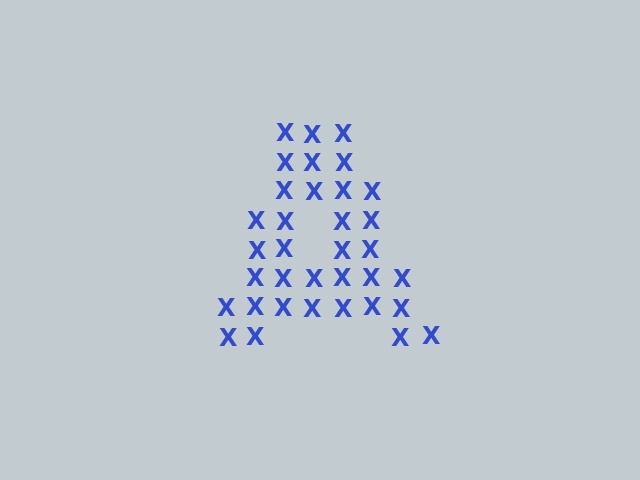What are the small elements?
The small elements are letter X's.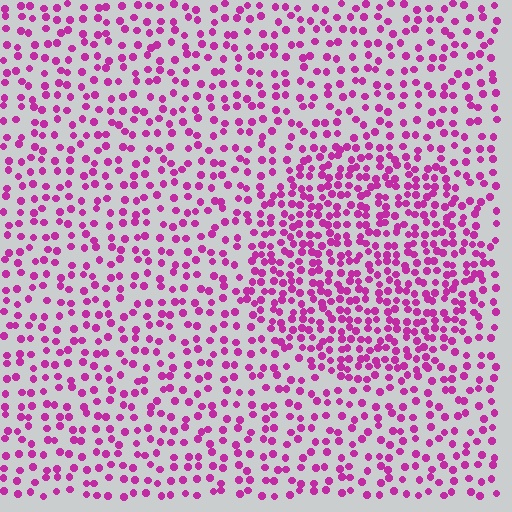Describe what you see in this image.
The image contains small magenta elements arranged at two different densities. A circle-shaped region is visible where the elements are more densely packed than the surrounding area.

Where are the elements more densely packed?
The elements are more densely packed inside the circle boundary.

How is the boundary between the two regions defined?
The boundary is defined by a change in element density (approximately 1.8x ratio). All elements are the same color, size, and shape.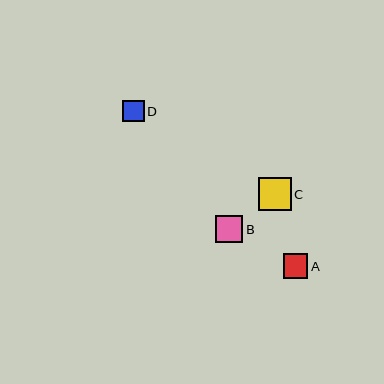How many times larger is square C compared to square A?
Square C is approximately 1.3 times the size of square A.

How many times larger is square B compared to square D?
Square B is approximately 1.3 times the size of square D.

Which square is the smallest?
Square D is the smallest with a size of approximately 21 pixels.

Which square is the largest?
Square C is the largest with a size of approximately 32 pixels.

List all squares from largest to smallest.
From largest to smallest: C, B, A, D.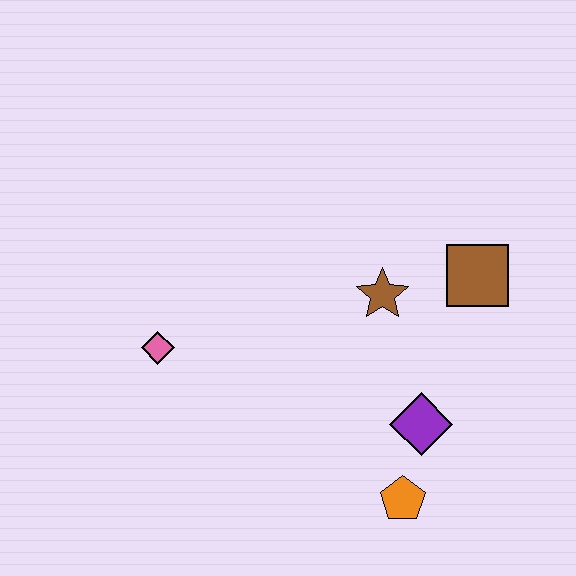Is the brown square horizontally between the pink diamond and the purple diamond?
No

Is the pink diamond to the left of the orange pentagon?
Yes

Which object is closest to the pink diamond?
The brown star is closest to the pink diamond.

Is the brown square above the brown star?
Yes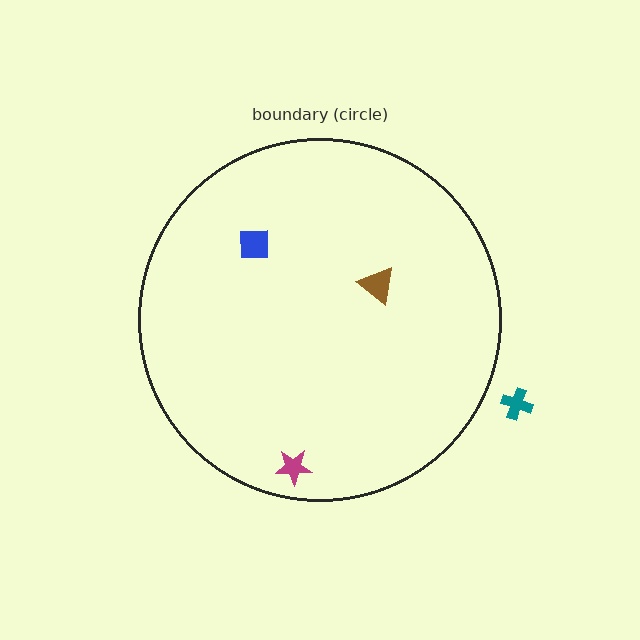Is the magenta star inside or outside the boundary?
Inside.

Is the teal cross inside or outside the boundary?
Outside.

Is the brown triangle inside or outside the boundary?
Inside.